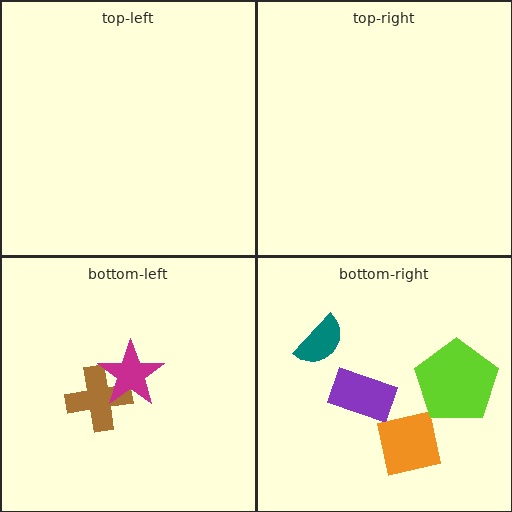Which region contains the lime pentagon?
The bottom-right region.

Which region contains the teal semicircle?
The bottom-right region.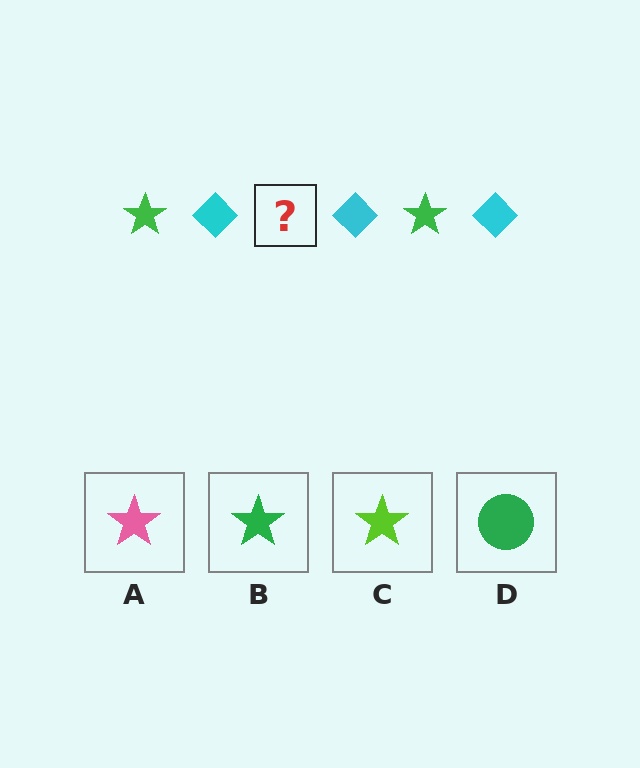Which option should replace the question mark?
Option B.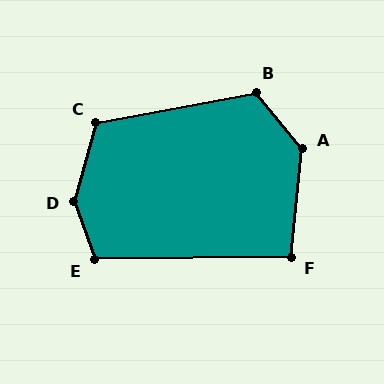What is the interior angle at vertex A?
Approximately 135 degrees (obtuse).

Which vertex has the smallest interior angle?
F, at approximately 97 degrees.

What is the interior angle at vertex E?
Approximately 109 degrees (obtuse).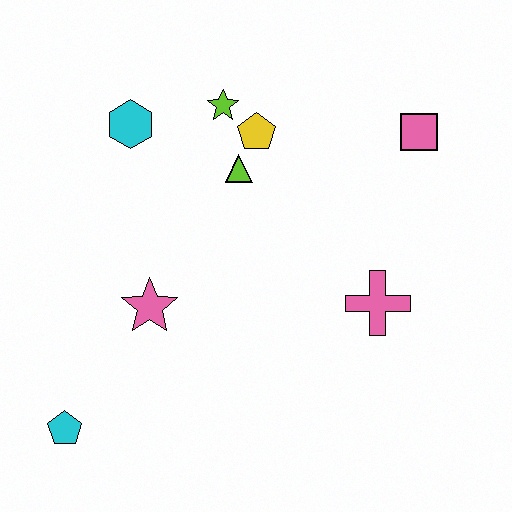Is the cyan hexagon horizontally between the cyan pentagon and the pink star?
Yes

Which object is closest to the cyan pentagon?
The pink star is closest to the cyan pentagon.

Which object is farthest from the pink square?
The cyan pentagon is farthest from the pink square.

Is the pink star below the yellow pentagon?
Yes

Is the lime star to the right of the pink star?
Yes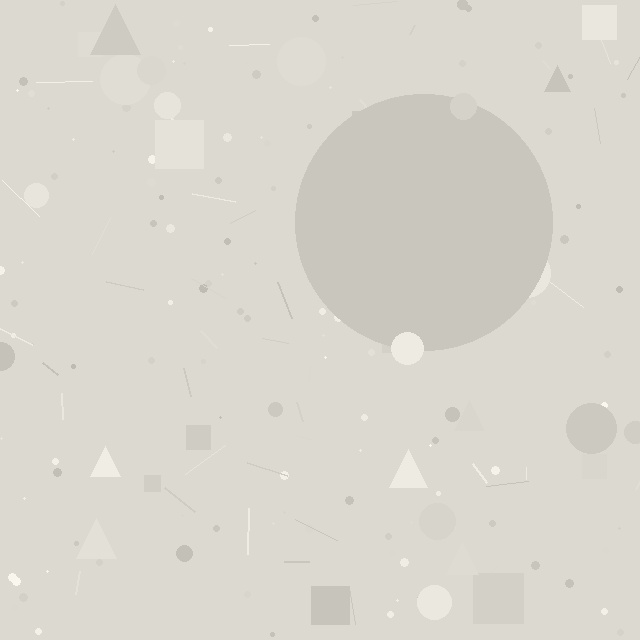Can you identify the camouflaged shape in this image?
The camouflaged shape is a circle.